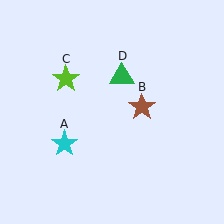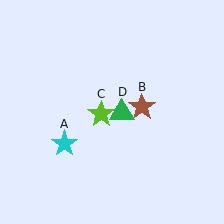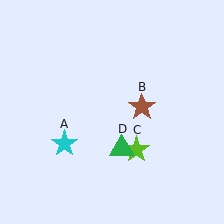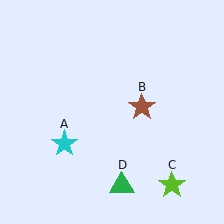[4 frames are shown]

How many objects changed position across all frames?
2 objects changed position: lime star (object C), green triangle (object D).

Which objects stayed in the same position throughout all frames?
Cyan star (object A) and brown star (object B) remained stationary.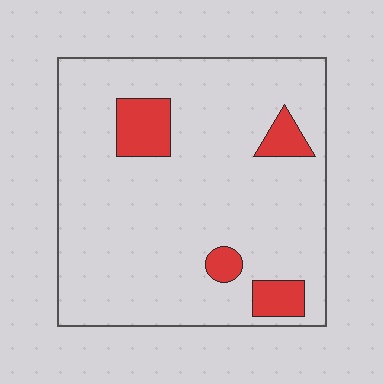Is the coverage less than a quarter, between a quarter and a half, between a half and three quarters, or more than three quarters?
Less than a quarter.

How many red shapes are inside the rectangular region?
4.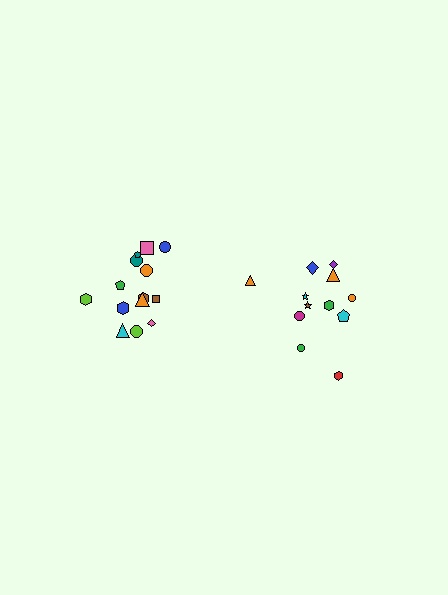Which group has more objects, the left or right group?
The left group.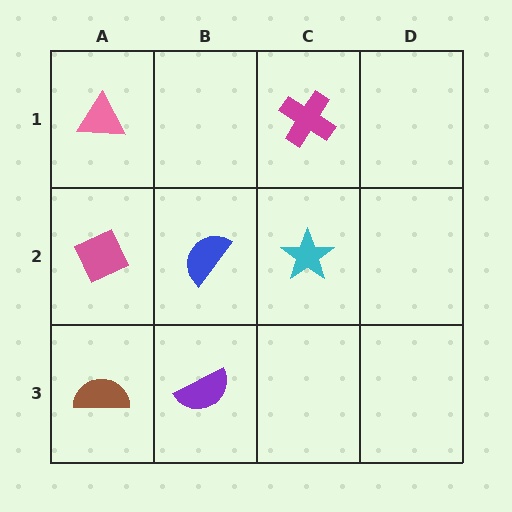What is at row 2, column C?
A cyan star.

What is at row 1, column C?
A magenta cross.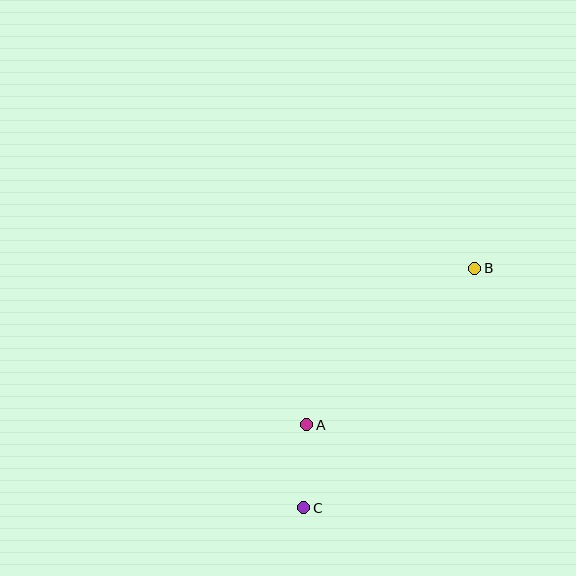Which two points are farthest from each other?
Points B and C are farthest from each other.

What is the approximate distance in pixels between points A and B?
The distance between A and B is approximately 229 pixels.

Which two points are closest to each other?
Points A and C are closest to each other.